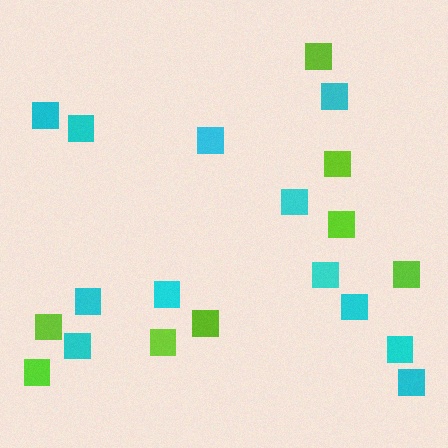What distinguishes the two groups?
There are 2 groups: one group of cyan squares (12) and one group of lime squares (8).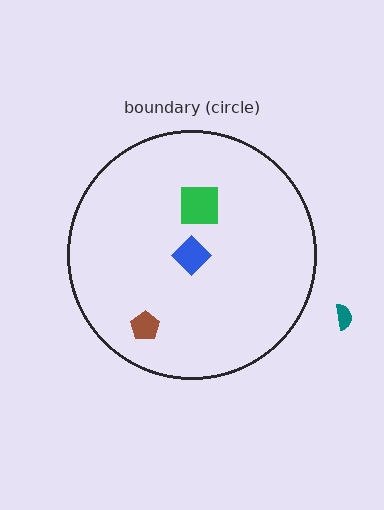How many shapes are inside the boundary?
3 inside, 1 outside.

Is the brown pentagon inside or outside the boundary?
Inside.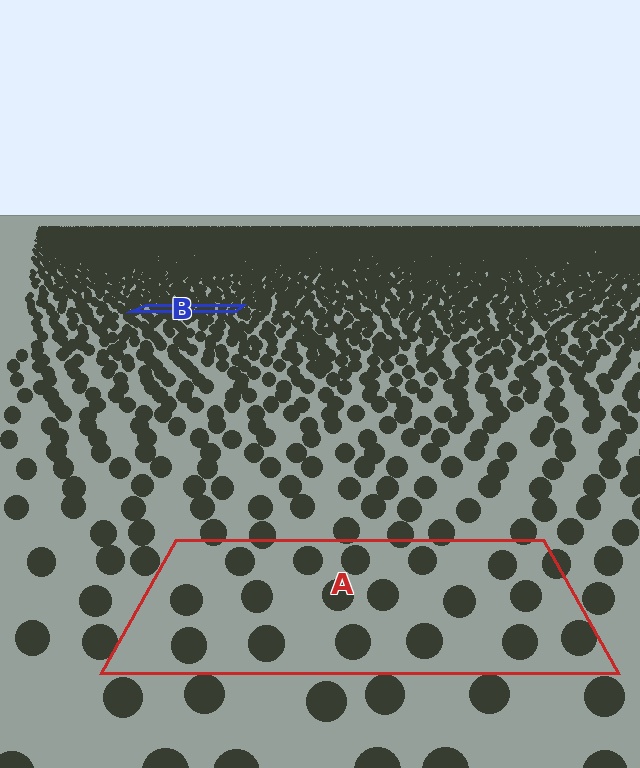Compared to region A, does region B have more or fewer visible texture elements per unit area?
Region B has more texture elements per unit area — they are packed more densely because it is farther away.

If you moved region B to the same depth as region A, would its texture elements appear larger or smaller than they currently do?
They would appear larger. At a closer depth, the same texture elements are projected at a bigger on-screen size.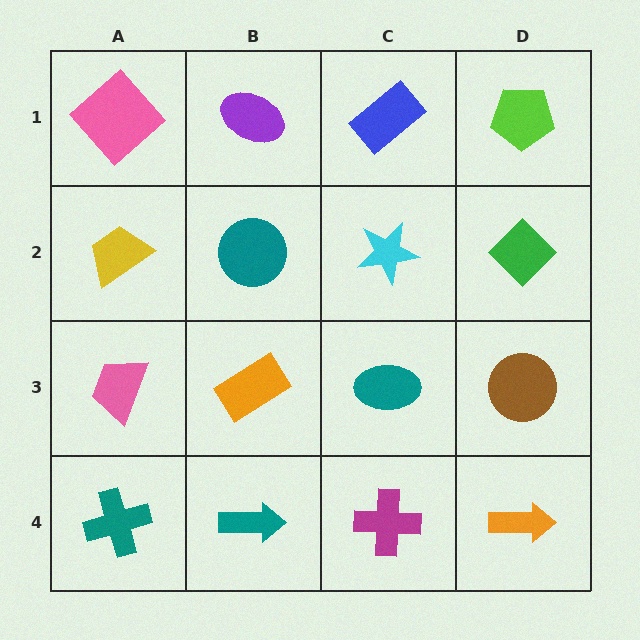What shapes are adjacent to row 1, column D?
A green diamond (row 2, column D), a blue rectangle (row 1, column C).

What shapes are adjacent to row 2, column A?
A pink diamond (row 1, column A), a pink trapezoid (row 3, column A), a teal circle (row 2, column B).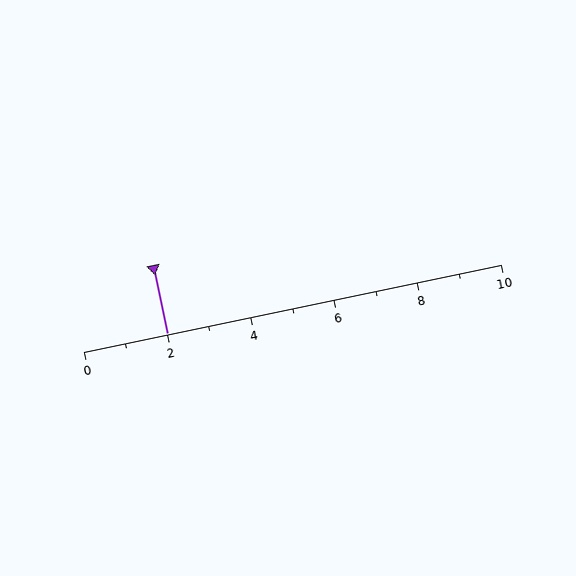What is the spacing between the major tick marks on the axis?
The major ticks are spaced 2 apart.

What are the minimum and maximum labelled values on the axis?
The axis runs from 0 to 10.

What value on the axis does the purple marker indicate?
The marker indicates approximately 2.